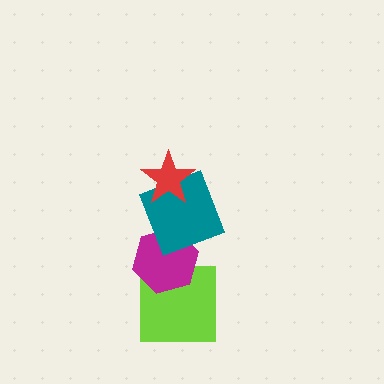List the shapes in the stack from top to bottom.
From top to bottom: the red star, the teal square, the magenta hexagon, the lime square.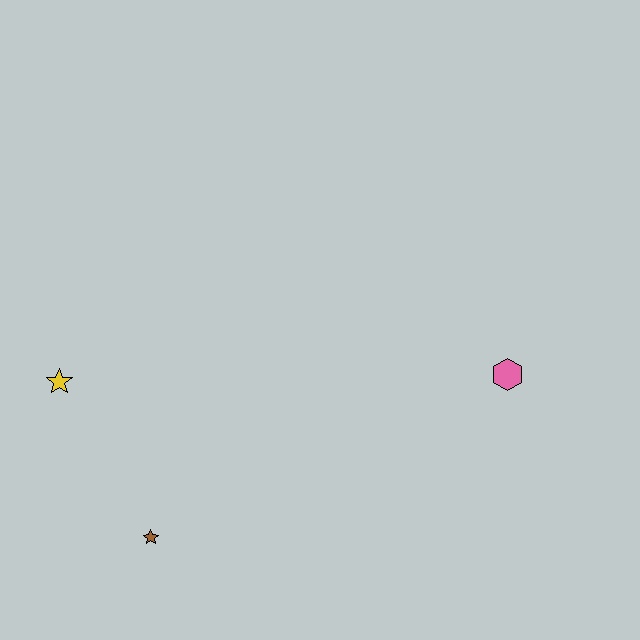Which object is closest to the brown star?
The yellow star is closest to the brown star.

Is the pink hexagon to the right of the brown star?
Yes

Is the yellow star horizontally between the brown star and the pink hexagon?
No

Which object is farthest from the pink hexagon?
The yellow star is farthest from the pink hexagon.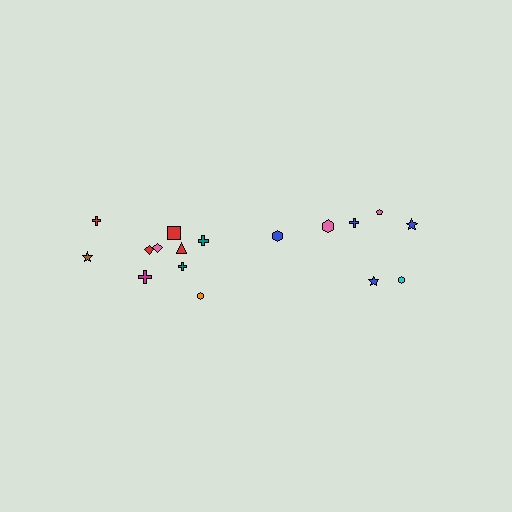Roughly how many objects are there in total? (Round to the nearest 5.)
Roughly 15 objects in total.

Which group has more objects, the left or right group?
The left group.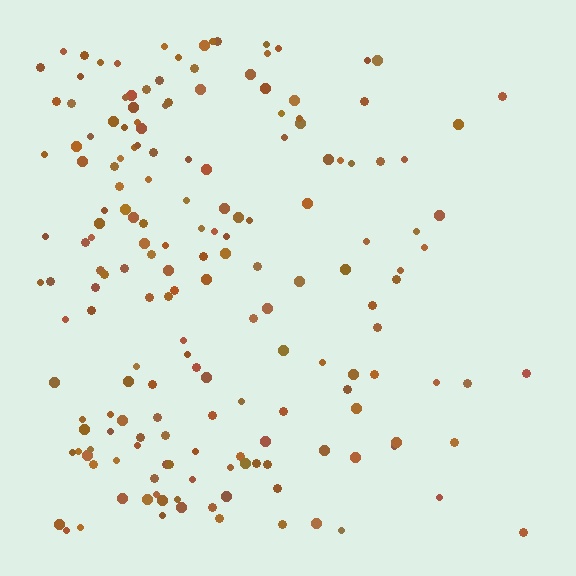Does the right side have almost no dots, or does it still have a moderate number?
Still a moderate number, just noticeably fewer than the left.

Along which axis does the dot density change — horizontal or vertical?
Horizontal.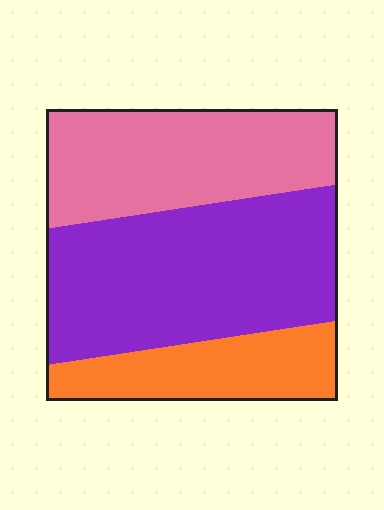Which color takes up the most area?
Purple, at roughly 45%.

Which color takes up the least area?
Orange, at roughly 20%.